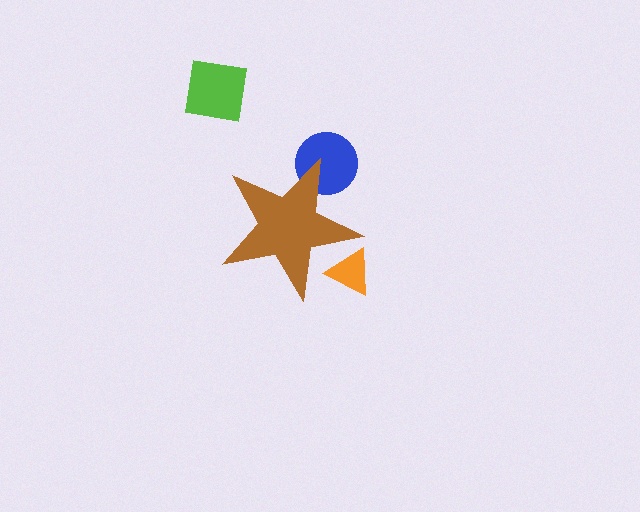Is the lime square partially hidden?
No, the lime square is fully visible.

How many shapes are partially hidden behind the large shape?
2 shapes are partially hidden.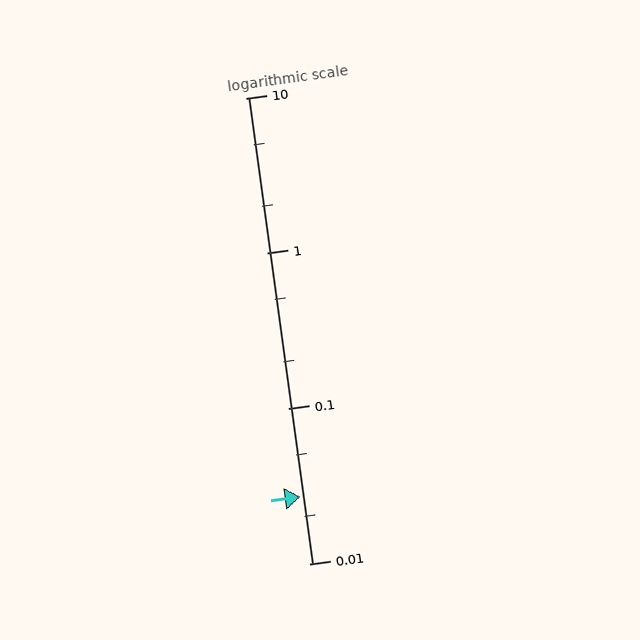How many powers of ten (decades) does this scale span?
The scale spans 3 decades, from 0.01 to 10.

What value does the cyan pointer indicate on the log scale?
The pointer indicates approximately 0.027.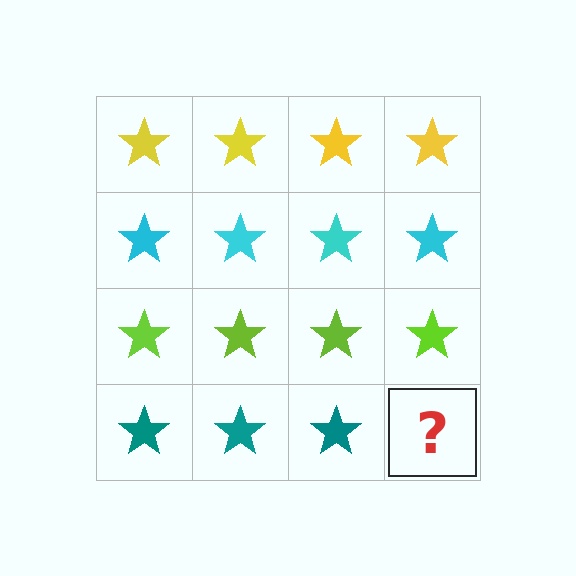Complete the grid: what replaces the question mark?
The question mark should be replaced with a teal star.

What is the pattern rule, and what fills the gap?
The rule is that each row has a consistent color. The gap should be filled with a teal star.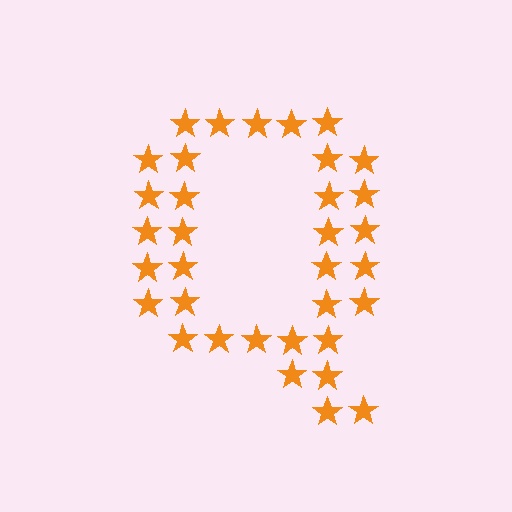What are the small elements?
The small elements are stars.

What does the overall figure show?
The overall figure shows the letter Q.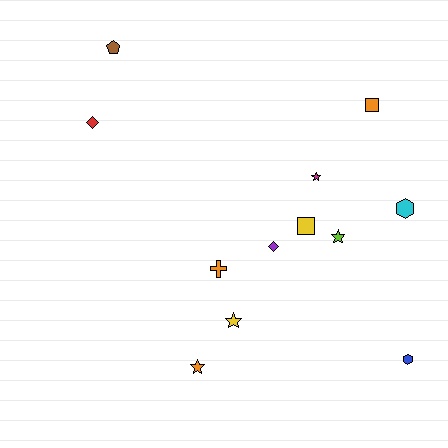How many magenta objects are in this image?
There is 1 magenta object.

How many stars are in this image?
There are 4 stars.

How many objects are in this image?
There are 12 objects.